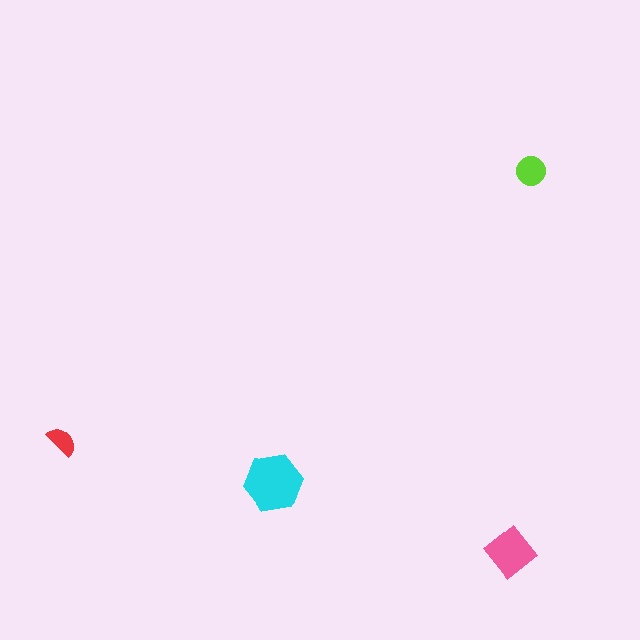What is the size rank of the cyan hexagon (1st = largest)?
1st.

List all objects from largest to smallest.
The cyan hexagon, the pink diamond, the lime circle, the red semicircle.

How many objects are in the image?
There are 4 objects in the image.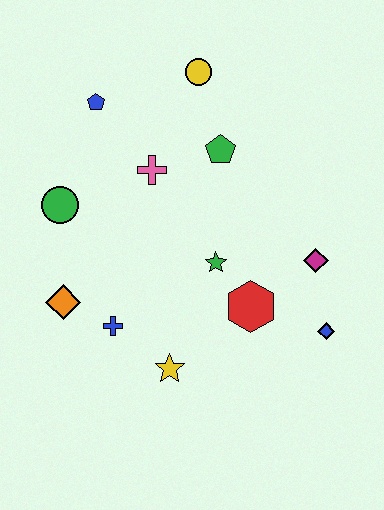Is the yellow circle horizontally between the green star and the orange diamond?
Yes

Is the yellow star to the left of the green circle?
No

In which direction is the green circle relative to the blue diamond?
The green circle is to the left of the blue diamond.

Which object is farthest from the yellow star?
The yellow circle is farthest from the yellow star.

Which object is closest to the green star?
The red hexagon is closest to the green star.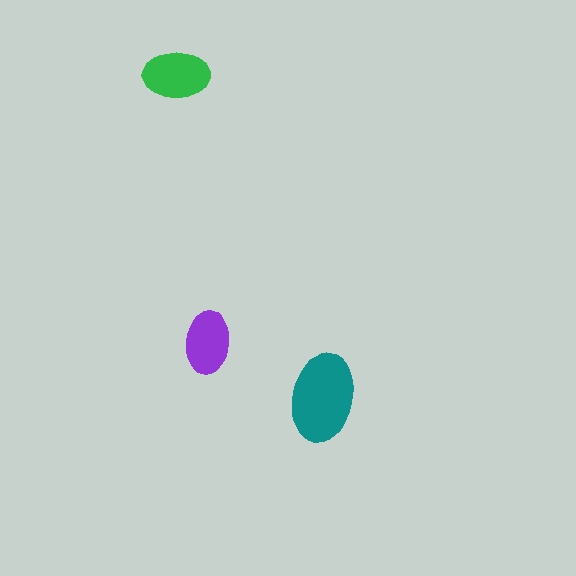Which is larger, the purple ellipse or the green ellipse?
The green one.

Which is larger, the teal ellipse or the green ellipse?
The teal one.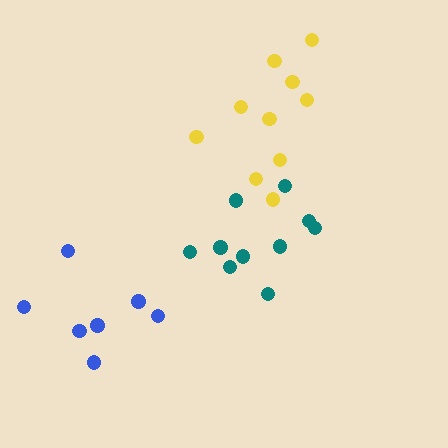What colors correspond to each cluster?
The clusters are colored: teal, yellow, blue.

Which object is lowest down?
The blue cluster is bottommost.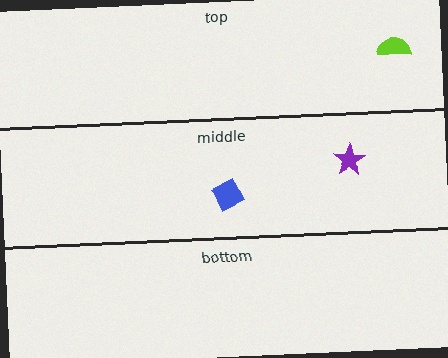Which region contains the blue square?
The middle region.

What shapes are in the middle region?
The blue square, the purple star.